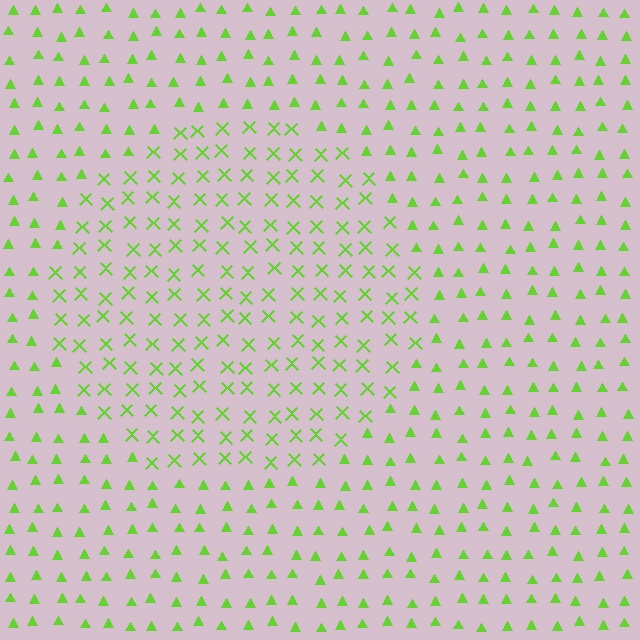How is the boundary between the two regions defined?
The boundary is defined by a change in element shape: X marks inside vs. triangles outside. All elements share the same color and spacing.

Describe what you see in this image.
The image is filled with small lime elements arranged in a uniform grid. A circle-shaped region contains X marks, while the surrounding area contains triangles. The boundary is defined purely by the change in element shape.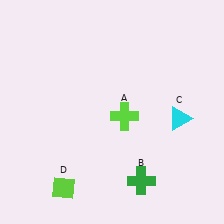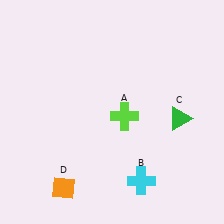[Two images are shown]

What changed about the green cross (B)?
In Image 1, B is green. In Image 2, it changed to cyan.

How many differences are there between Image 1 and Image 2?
There are 3 differences between the two images.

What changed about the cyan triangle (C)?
In Image 1, C is cyan. In Image 2, it changed to green.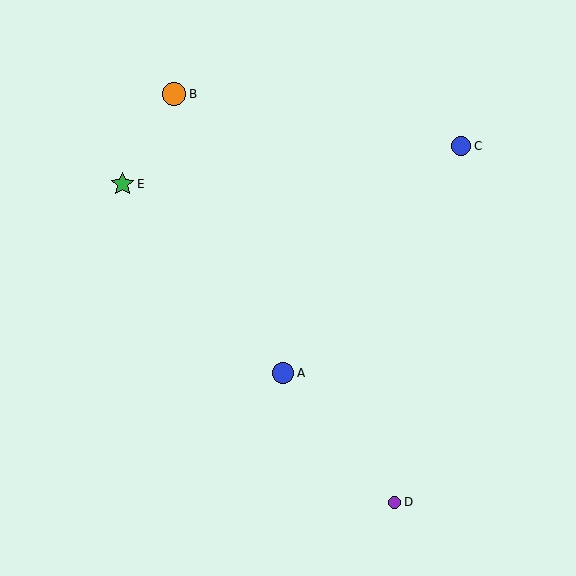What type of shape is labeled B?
Shape B is an orange circle.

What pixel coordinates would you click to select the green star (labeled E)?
Click at (122, 184) to select the green star E.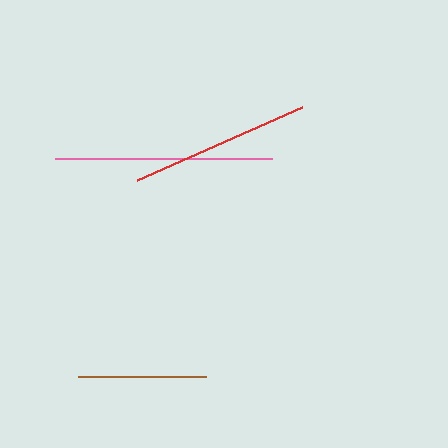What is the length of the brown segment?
The brown segment is approximately 128 pixels long.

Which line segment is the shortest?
The brown line is the shortest at approximately 128 pixels.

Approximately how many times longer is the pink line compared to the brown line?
The pink line is approximately 1.7 times the length of the brown line.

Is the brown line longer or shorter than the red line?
The red line is longer than the brown line.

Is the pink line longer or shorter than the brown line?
The pink line is longer than the brown line.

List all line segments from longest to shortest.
From longest to shortest: pink, red, brown.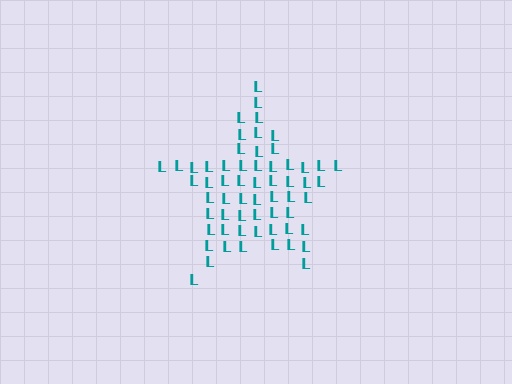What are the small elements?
The small elements are letter L's.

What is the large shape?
The large shape is a star.